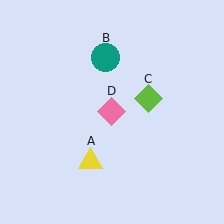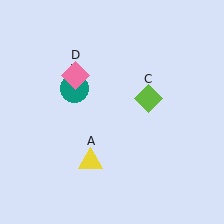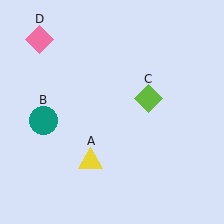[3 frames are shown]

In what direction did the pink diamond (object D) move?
The pink diamond (object D) moved up and to the left.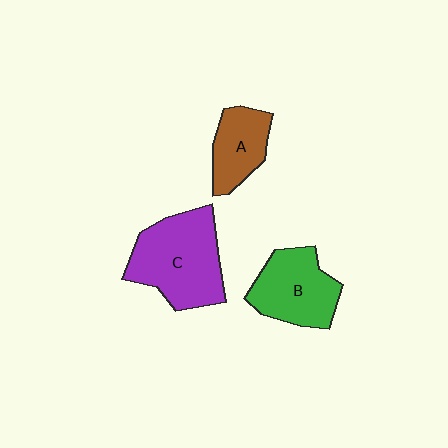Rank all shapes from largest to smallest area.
From largest to smallest: C (purple), B (green), A (brown).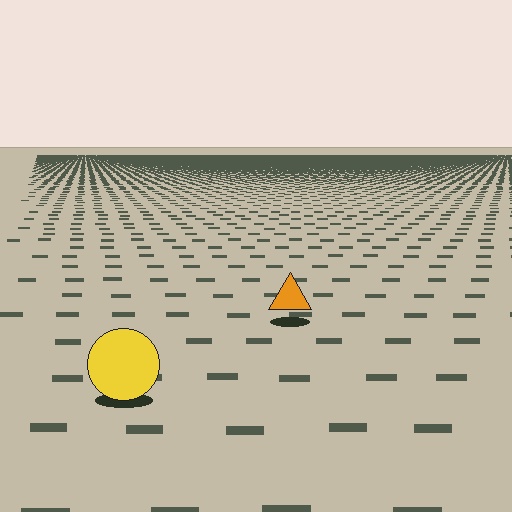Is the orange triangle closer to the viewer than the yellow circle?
No. The yellow circle is closer — you can tell from the texture gradient: the ground texture is coarser near it.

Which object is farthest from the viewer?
The orange triangle is farthest from the viewer. It appears smaller and the ground texture around it is denser.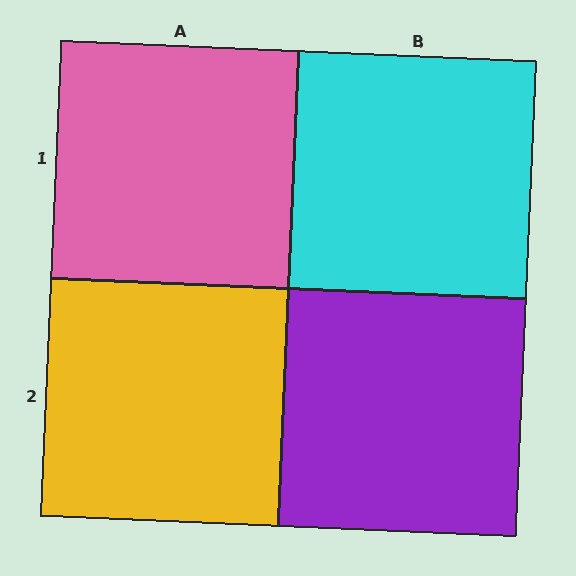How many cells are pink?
1 cell is pink.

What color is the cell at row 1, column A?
Pink.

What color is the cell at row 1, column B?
Cyan.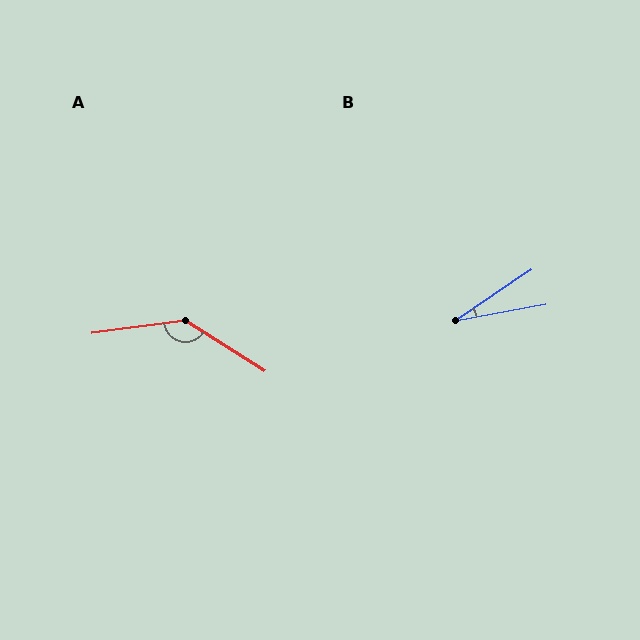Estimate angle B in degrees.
Approximately 24 degrees.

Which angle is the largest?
A, at approximately 140 degrees.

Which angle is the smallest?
B, at approximately 24 degrees.